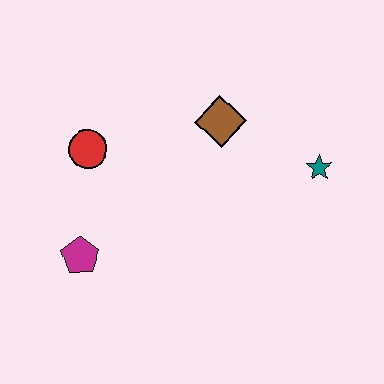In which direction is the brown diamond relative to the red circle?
The brown diamond is to the right of the red circle.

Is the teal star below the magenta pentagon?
No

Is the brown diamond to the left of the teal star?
Yes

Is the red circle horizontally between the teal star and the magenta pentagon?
Yes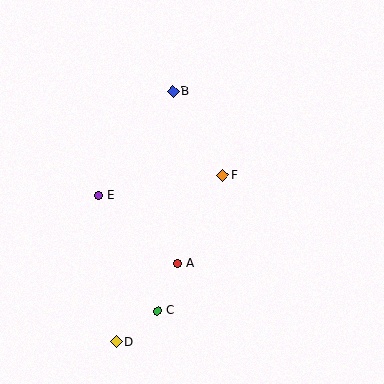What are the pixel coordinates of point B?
Point B is at (173, 91).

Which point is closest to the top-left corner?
Point B is closest to the top-left corner.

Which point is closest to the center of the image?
Point F at (222, 175) is closest to the center.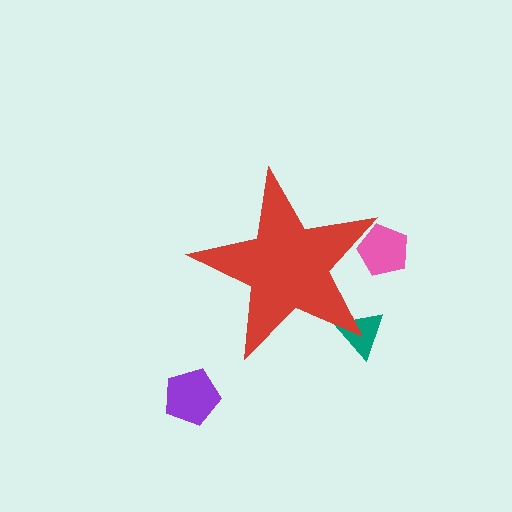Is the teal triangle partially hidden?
Yes, the teal triangle is partially hidden behind the red star.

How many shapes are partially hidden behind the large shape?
2 shapes are partially hidden.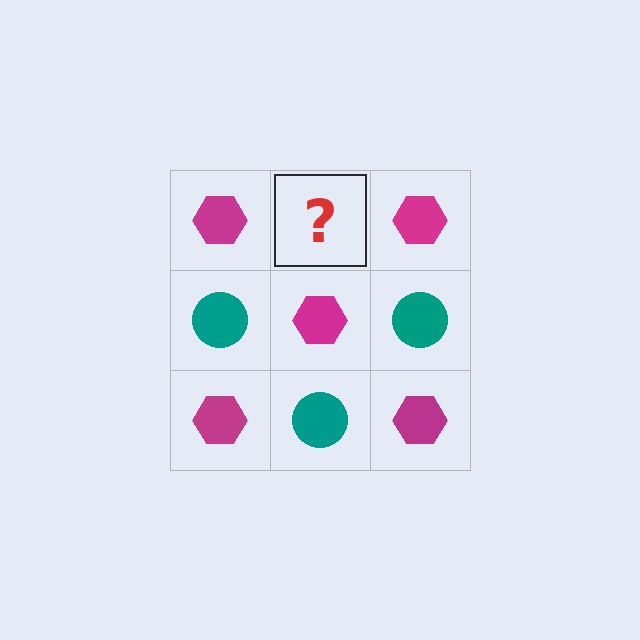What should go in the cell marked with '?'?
The missing cell should contain a teal circle.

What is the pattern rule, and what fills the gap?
The rule is that it alternates magenta hexagon and teal circle in a checkerboard pattern. The gap should be filled with a teal circle.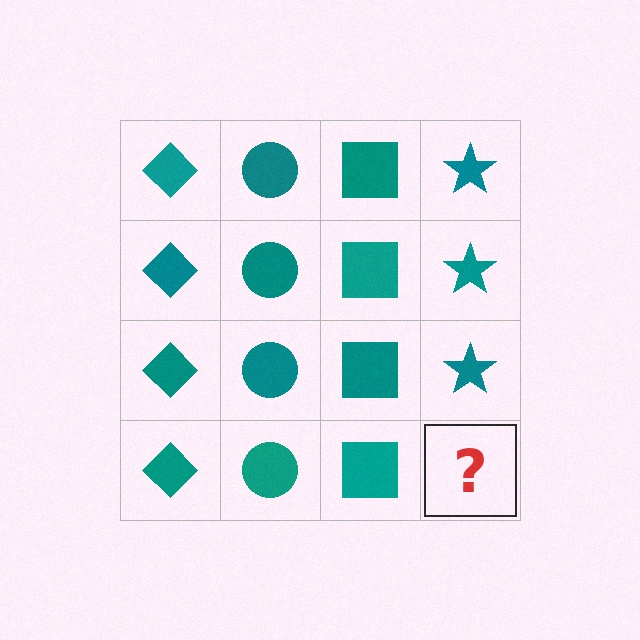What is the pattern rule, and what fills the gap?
The rule is that each column has a consistent shape. The gap should be filled with a teal star.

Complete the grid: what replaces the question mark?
The question mark should be replaced with a teal star.